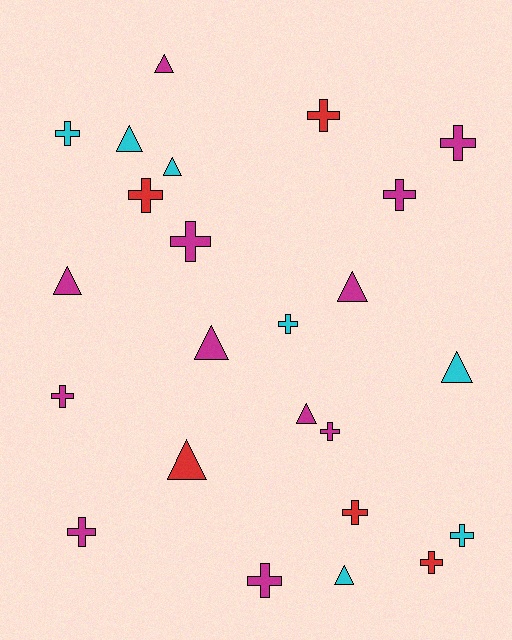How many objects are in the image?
There are 24 objects.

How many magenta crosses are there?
There are 7 magenta crosses.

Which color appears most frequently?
Magenta, with 12 objects.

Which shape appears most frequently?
Cross, with 14 objects.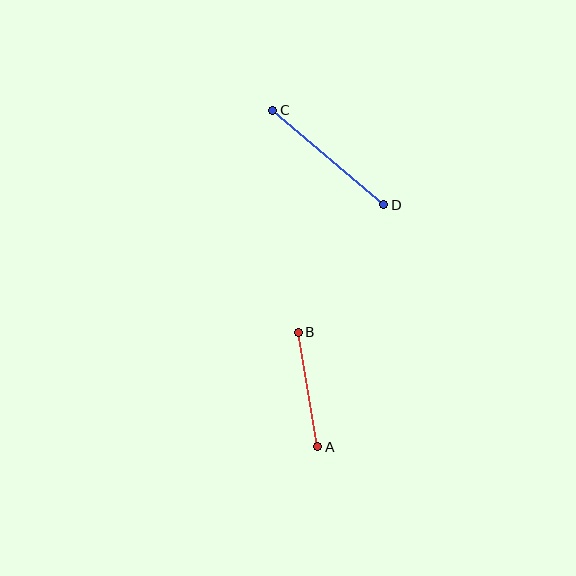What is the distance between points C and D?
The distance is approximately 146 pixels.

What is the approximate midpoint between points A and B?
The midpoint is at approximately (308, 390) pixels.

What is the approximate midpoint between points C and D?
The midpoint is at approximately (328, 157) pixels.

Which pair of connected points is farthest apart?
Points C and D are farthest apart.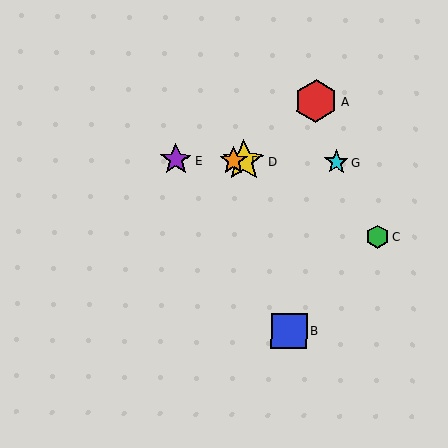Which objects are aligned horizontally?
Objects D, E, F, G are aligned horizontally.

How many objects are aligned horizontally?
4 objects (D, E, F, G) are aligned horizontally.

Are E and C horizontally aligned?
No, E is at y≈160 and C is at y≈237.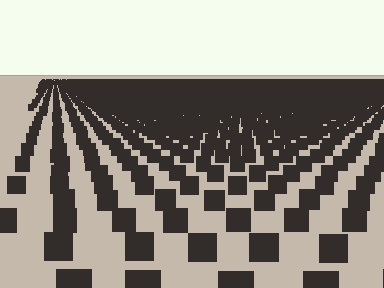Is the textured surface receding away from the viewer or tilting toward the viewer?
The surface is receding away from the viewer. Texture elements get smaller and denser toward the top.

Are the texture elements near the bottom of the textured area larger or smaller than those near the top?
Larger. Near the bottom, elements are closer to the viewer and appear at a bigger on-screen size.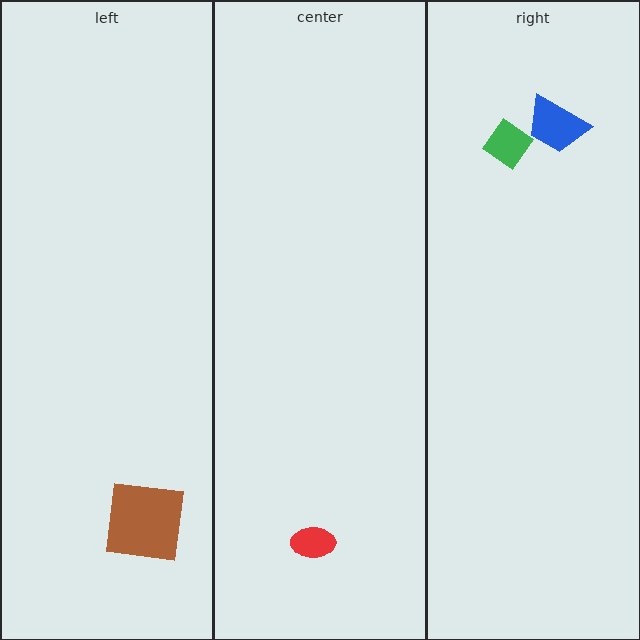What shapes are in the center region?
The red ellipse.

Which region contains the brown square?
The left region.